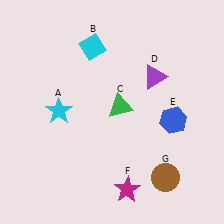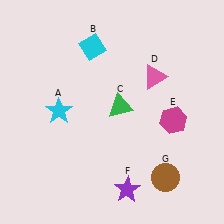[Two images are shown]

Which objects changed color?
D changed from purple to pink. E changed from blue to magenta. F changed from magenta to purple.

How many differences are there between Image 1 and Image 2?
There are 3 differences between the two images.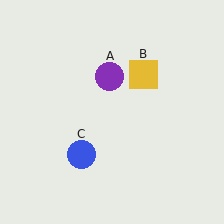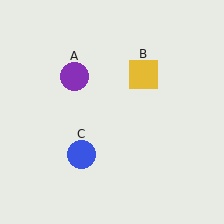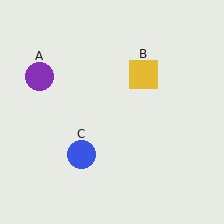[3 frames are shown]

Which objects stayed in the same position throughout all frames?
Yellow square (object B) and blue circle (object C) remained stationary.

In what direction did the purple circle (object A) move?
The purple circle (object A) moved left.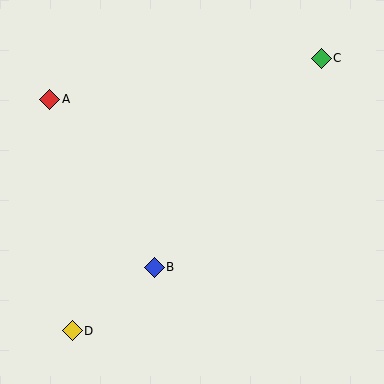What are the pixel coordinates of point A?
Point A is at (50, 99).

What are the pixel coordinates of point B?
Point B is at (154, 267).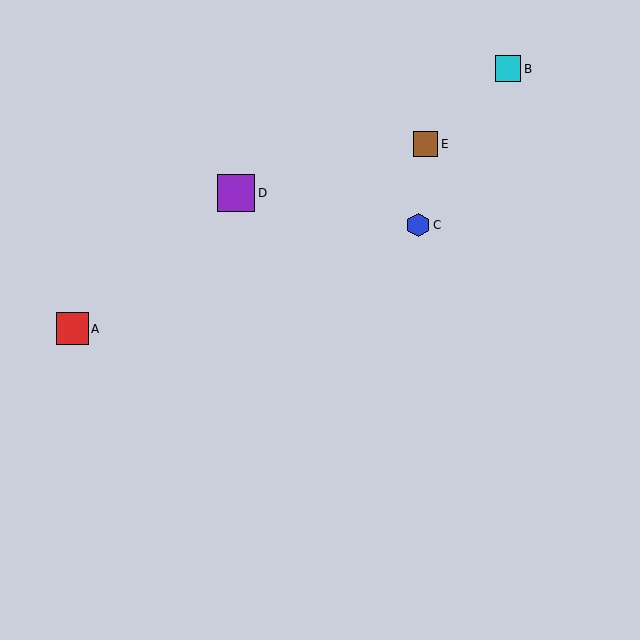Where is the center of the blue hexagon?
The center of the blue hexagon is at (418, 225).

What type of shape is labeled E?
Shape E is a brown square.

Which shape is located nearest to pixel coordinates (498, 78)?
The cyan square (labeled B) at (508, 69) is nearest to that location.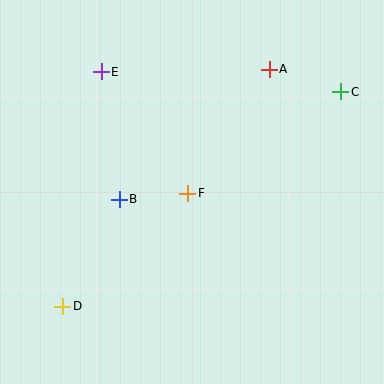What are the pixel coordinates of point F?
Point F is at (188, 193).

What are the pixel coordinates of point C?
Point C is at (341, 92).